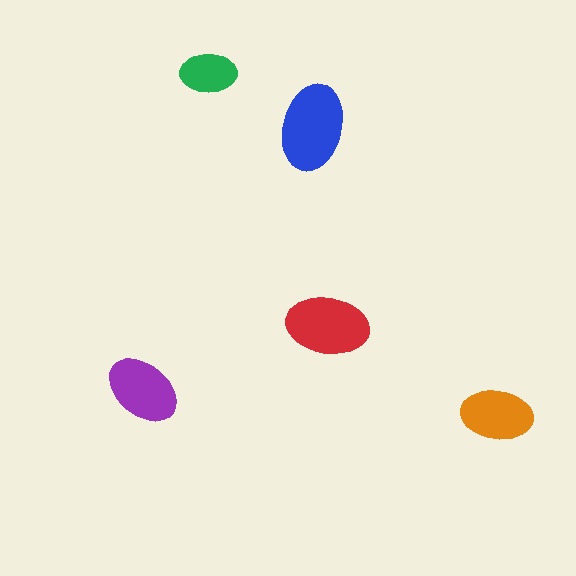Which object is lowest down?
The orange ellipse is bottommost.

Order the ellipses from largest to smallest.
the blue one, the red one, the purple one, the orange one, the green one.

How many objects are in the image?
There are 5 objects in the image.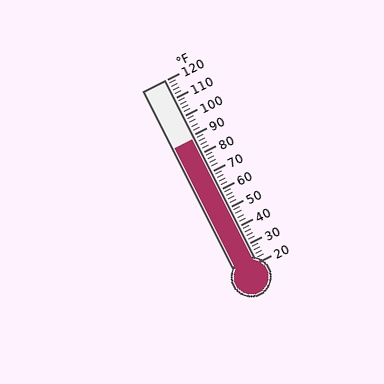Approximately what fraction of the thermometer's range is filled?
The thermometer is filled to approximately 70% of its range.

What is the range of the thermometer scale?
The thermometer scale ranges from 20°F to 120°F.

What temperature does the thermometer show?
The thermometer shows approximately 88°F.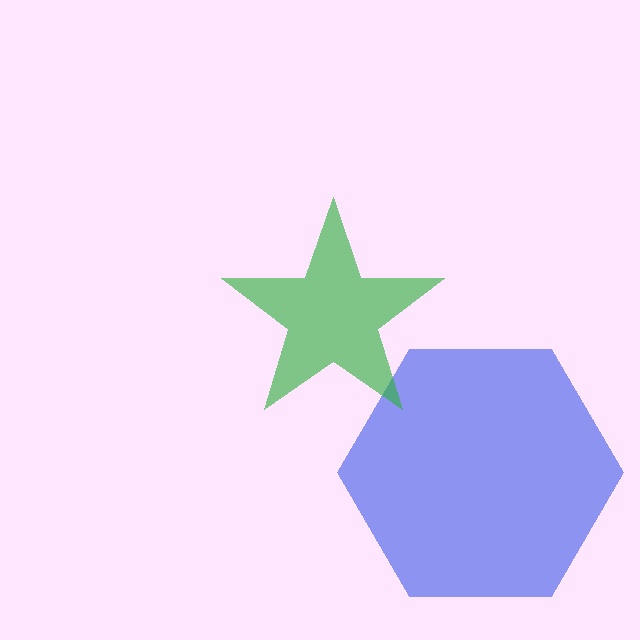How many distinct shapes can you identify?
There are 2 distinct shapes: a blue hexagon, a green star.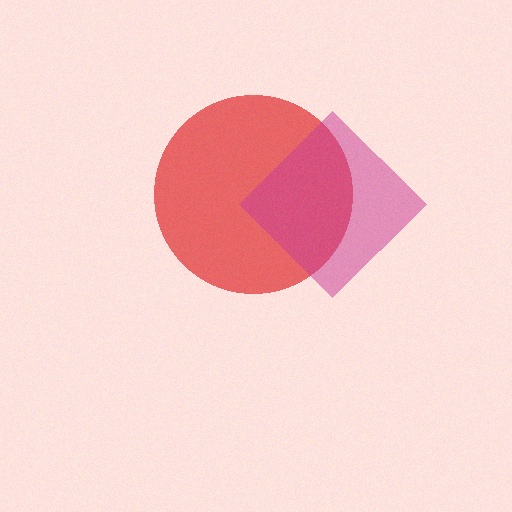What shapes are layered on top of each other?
The layered shapes are: a red circle, a magenta diamond.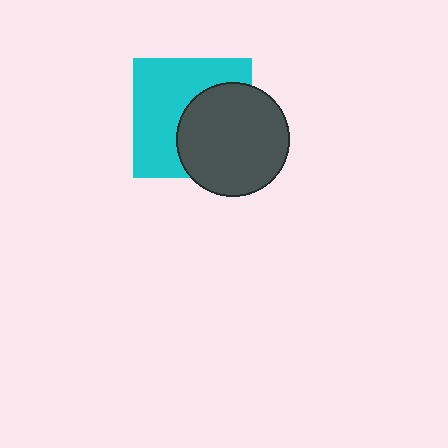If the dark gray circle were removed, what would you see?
You would see the complete cyan square.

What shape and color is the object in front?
The object in front is a dark gray circle.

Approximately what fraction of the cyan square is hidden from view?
Roughly 45% of the cyan square is hidden behind the dark gray circle.